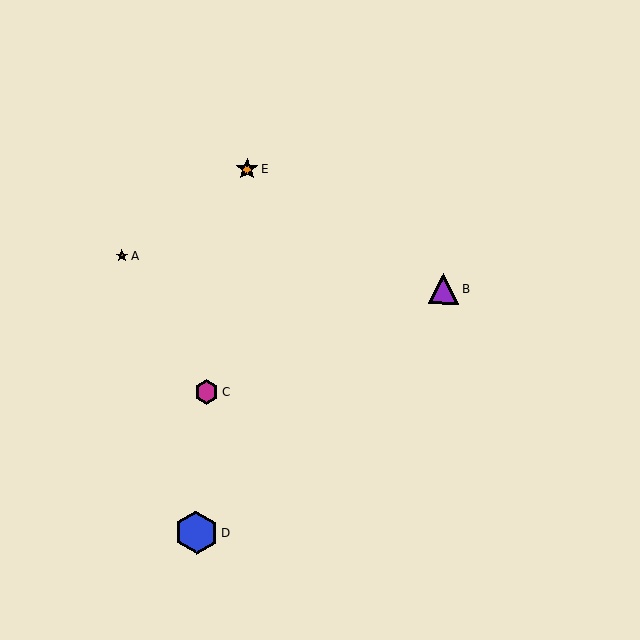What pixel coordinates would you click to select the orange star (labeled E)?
Click at (247, 169) to select the orange star E.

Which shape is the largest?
The blue hexagon (labeled D) is the largest.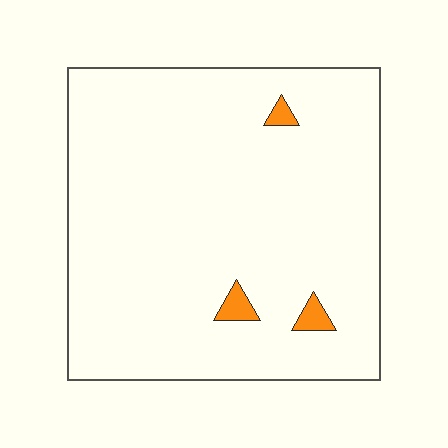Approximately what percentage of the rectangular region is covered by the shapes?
Approximately 5%.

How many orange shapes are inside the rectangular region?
3.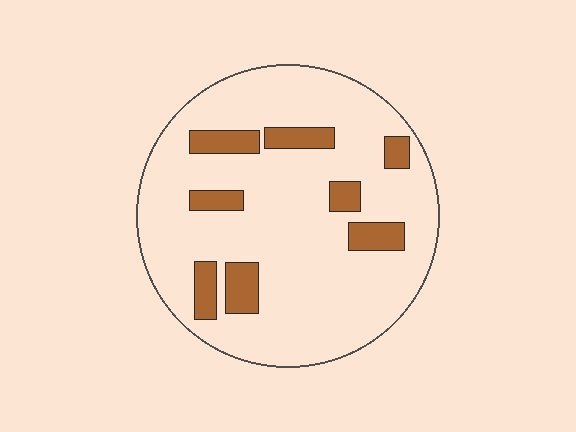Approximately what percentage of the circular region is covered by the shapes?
Approximately 15%.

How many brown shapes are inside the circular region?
8.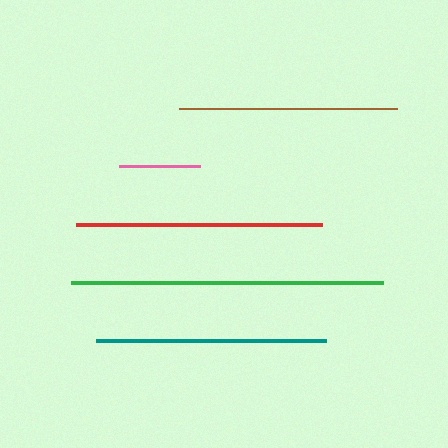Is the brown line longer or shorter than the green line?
The green line is longer than the brown line.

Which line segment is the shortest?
The pink line is the shortest at approximately 82 pixels.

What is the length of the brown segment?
The brown segment is approximately 218 pixels long.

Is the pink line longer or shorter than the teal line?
The teal line is longer than the pink line.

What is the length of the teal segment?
The teal segment is approximately 230 pixels long.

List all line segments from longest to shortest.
From longest to shortest: green, red, teal, brown, pink.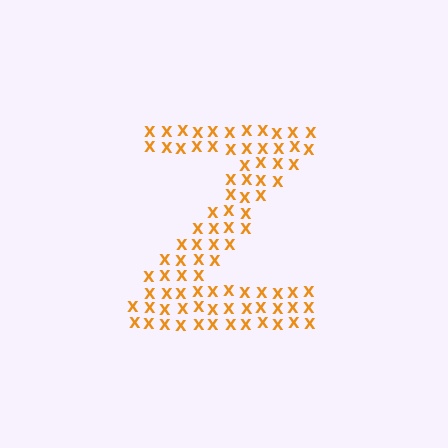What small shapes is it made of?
It is made of small letter X's.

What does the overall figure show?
The overall figure shows the letter Z.